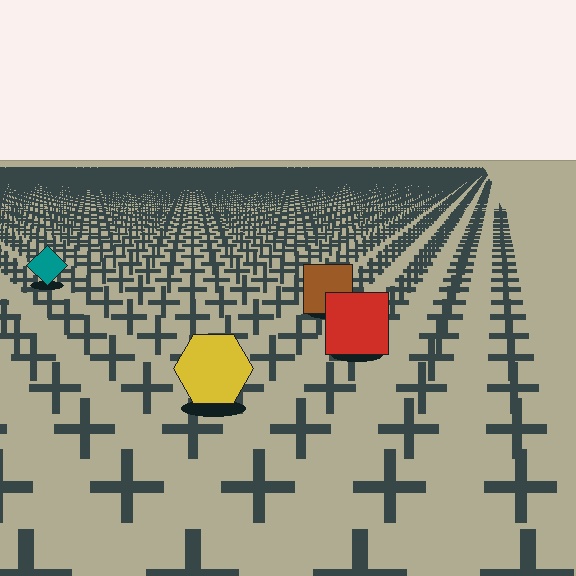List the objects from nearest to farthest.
From nearest to farthest: the yellow hexagon, the red square, the brown square, the teal diamond.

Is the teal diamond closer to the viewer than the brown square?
No. The brown square is closer — you can tell from the texture gradient: the ground texture is coarser near it.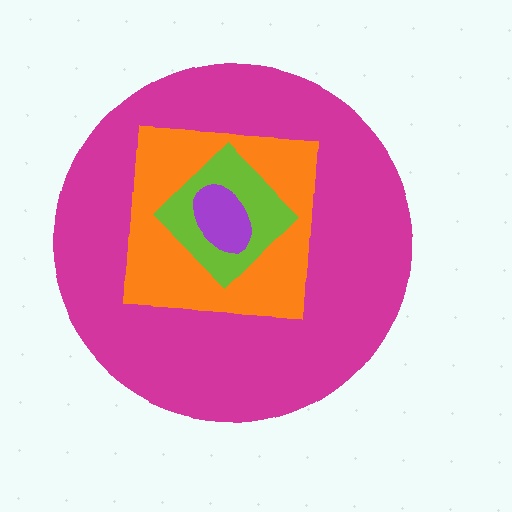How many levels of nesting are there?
4.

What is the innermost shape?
The purple ellipse.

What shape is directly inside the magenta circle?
The orange square.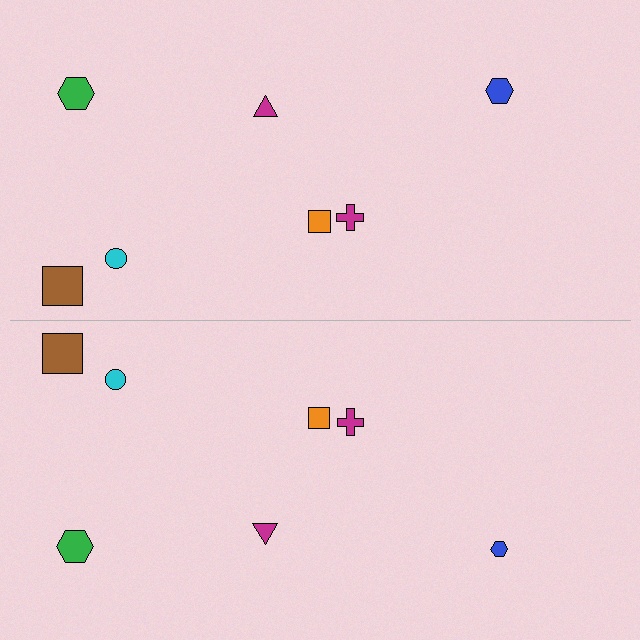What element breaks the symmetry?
The blue hexagon on the bottom side has a different size than its mirror counterpart.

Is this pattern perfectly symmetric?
No, the pattern is not perfectly symmetric. The blue hexagon on the bottom side has a different size than its mirror counterpart.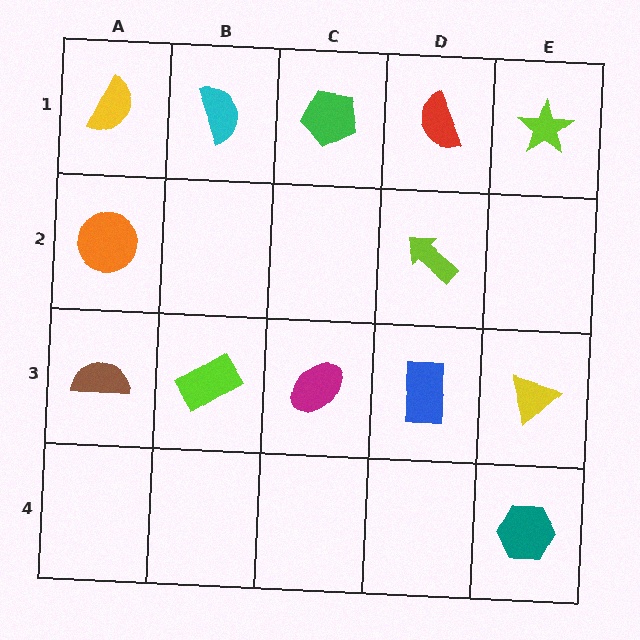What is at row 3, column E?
A yellow triangle.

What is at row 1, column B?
A cyan semicircle.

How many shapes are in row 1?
5 shapes.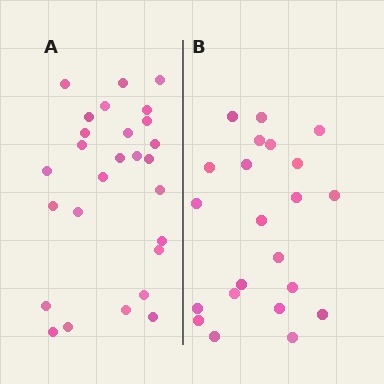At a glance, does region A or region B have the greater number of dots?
Region A (the left region) has more dots.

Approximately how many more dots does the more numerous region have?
Region A has about 5 more dots than region B.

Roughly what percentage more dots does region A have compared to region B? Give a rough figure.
About 25% more.